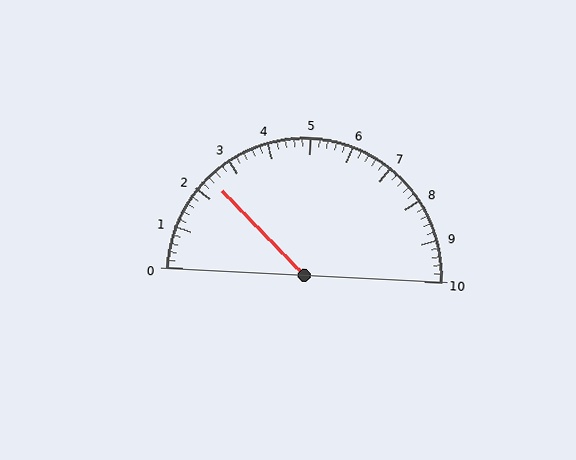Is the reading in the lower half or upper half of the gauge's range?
The reading is in the lower half of the range (0 to 10).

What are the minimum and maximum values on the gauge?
The gauge ranges from 0 to 10.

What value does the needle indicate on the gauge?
The needle indicates approximately 2.4.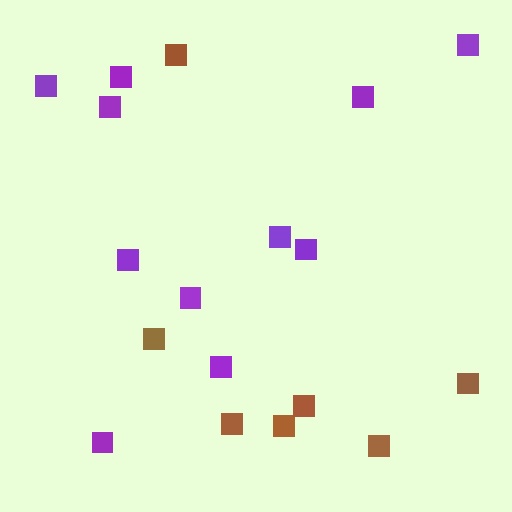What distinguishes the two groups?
There are 2 groups: one group of brown squares (7) and one group of purple squares (11).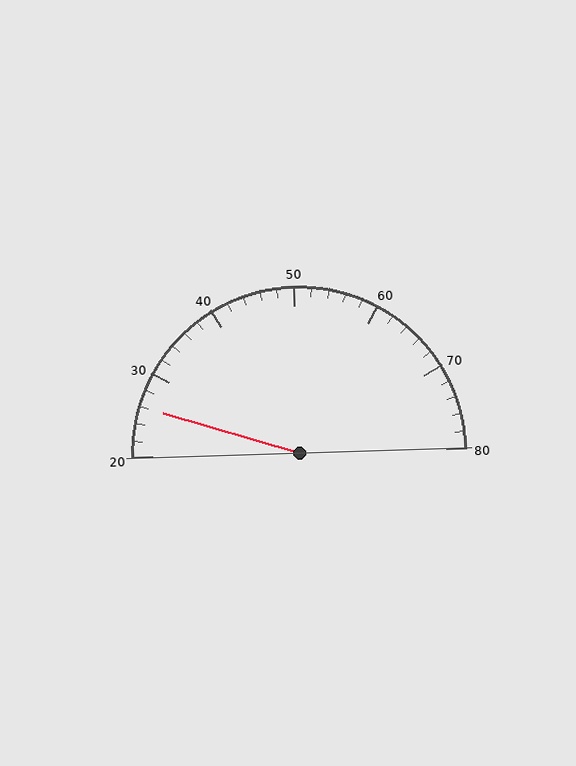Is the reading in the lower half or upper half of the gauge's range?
The reading is in the lower half of the range (20 to 80).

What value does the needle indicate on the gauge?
The needle indicates approximately 26.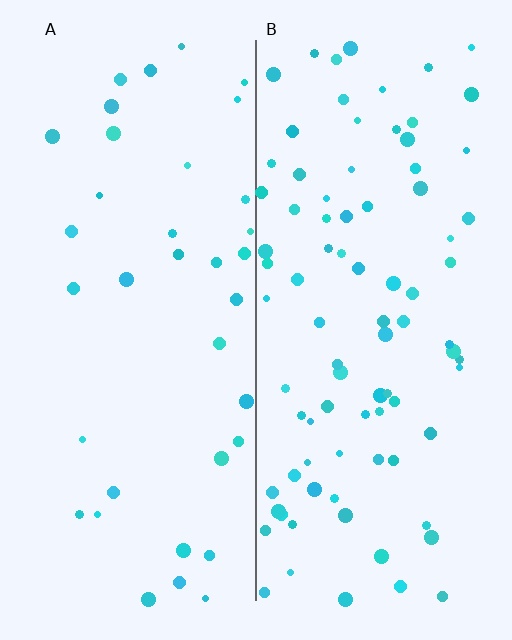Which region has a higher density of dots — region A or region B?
B (the right).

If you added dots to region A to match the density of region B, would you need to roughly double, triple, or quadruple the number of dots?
Approximately double.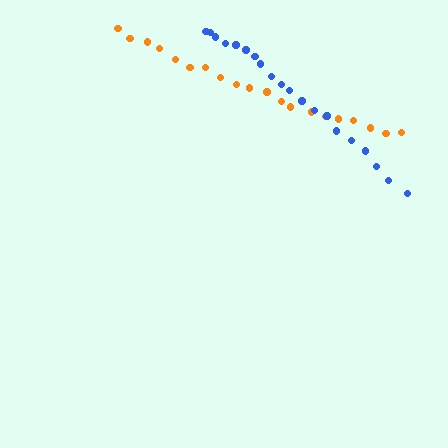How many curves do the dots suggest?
There are 2 distinct paths.